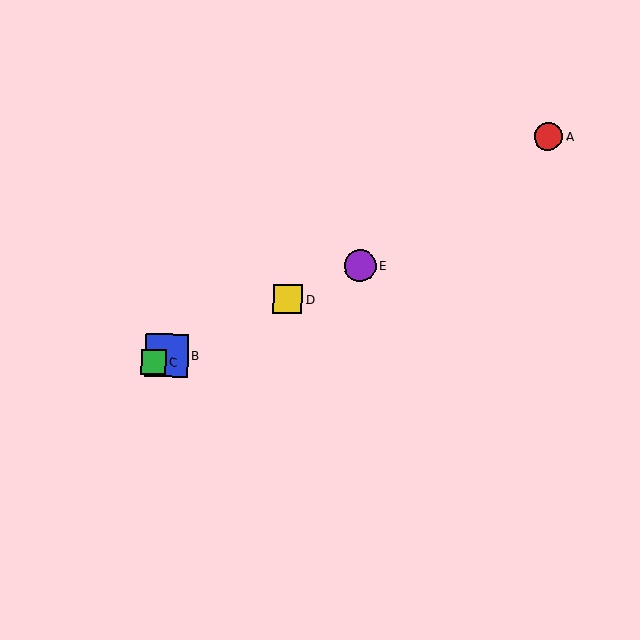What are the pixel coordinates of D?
Object D is at (288, 299).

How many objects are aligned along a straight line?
4 objects (B, C, D, E) are aligned along a straight line.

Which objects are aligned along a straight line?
Objects B, C, D, E are aligned along a straight line.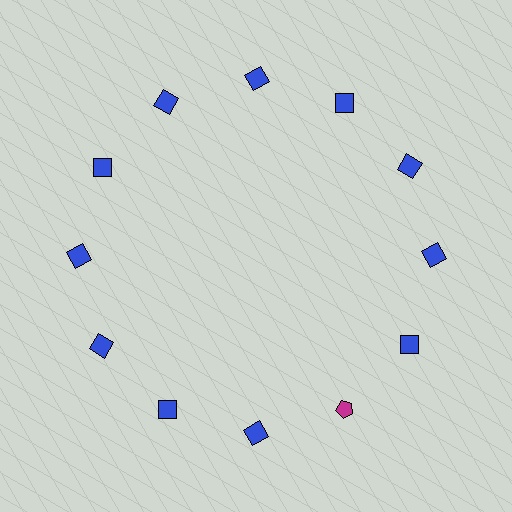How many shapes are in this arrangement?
There are 12 shapes arranged in a ring pattern.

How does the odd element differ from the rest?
It differs in both color (magenta instead of blue) and shape (pentagon instead of square).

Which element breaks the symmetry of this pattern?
The magenta pentagon at roughly the 5 o'clock position breaks the symmetry. All other shapes are blue squares.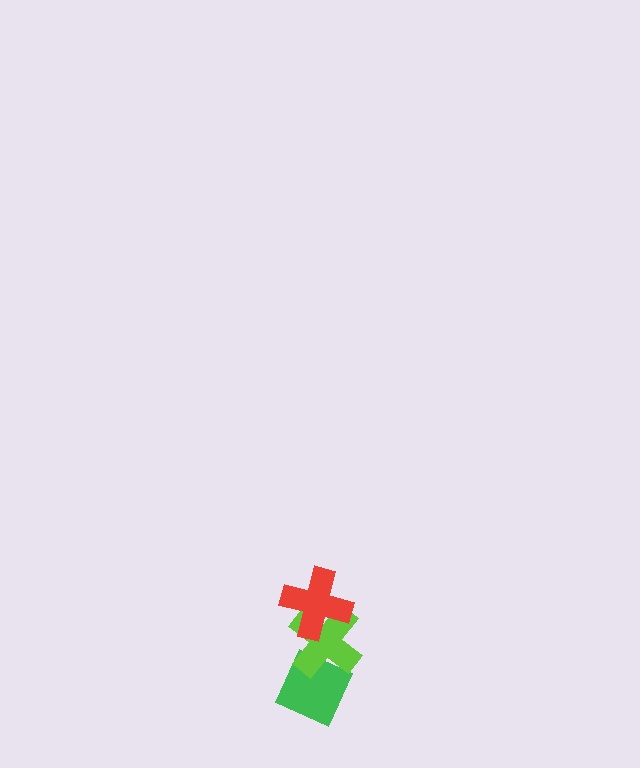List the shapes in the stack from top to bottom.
From top to bottom: the red cross, the lime cross, the green diamond.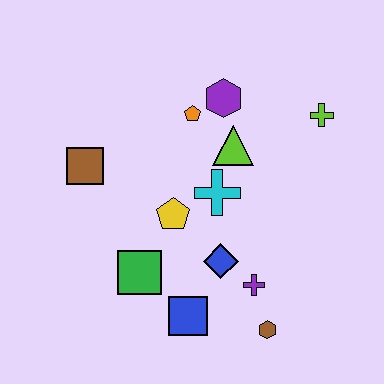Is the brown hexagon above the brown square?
No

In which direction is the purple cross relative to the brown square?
The purple cross is to the right of the brown square.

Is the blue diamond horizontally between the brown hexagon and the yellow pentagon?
Yes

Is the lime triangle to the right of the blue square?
Yes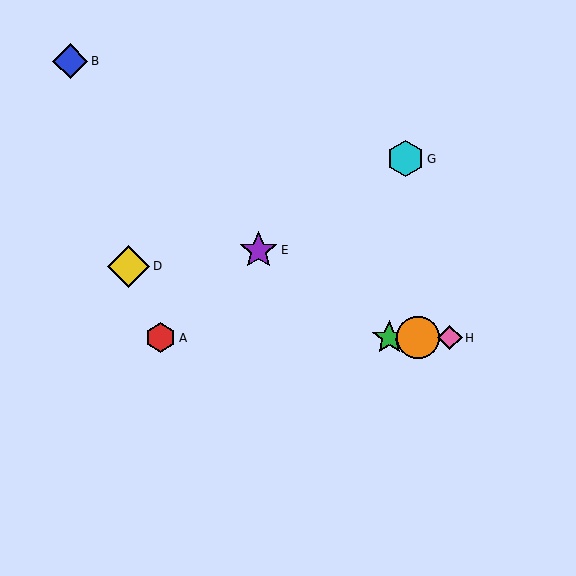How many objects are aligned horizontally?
4 objects (A, C, F, H) are aligned horizontally.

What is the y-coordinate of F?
Object F is at y≈338.